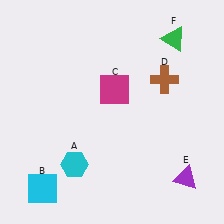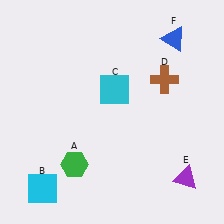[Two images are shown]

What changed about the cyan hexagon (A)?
In Image 1, A is cyan. In Image 2, it changed to green.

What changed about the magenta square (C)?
In Image 1, C is magenta. In Image 2, it changed to cyan.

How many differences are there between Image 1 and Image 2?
There are 3 differences between the two images.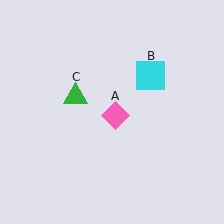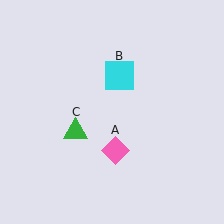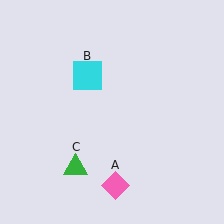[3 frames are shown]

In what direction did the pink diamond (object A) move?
The pink diamond (object A) moved down.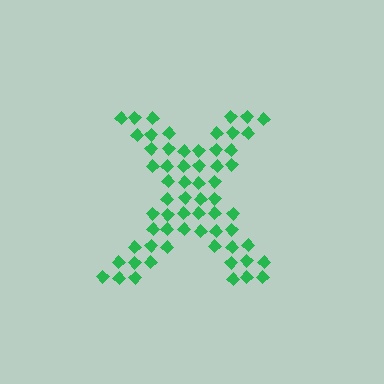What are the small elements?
The small elements are diamonds.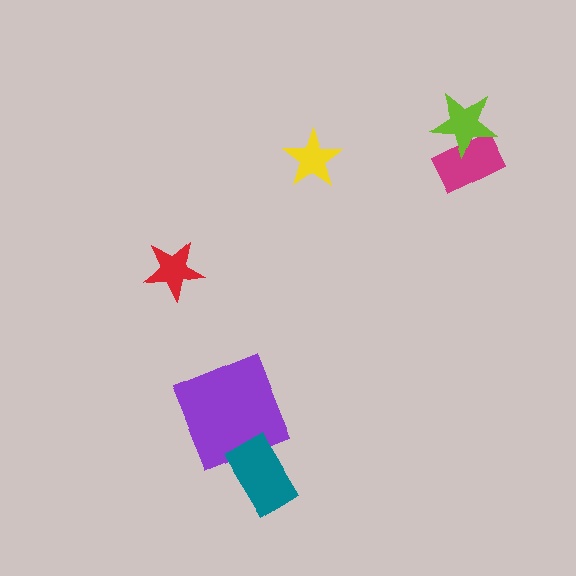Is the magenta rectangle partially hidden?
Yes, it is partially covered by another shape.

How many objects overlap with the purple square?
1 object overlaps with the purple square.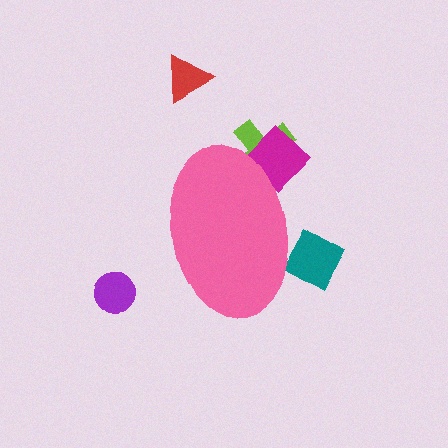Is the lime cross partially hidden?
Yes, the lime cross is partially hidden behind the pink ellipse.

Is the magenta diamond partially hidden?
Yes, the magenta diamond is partially hidden behind the pink ellipse.